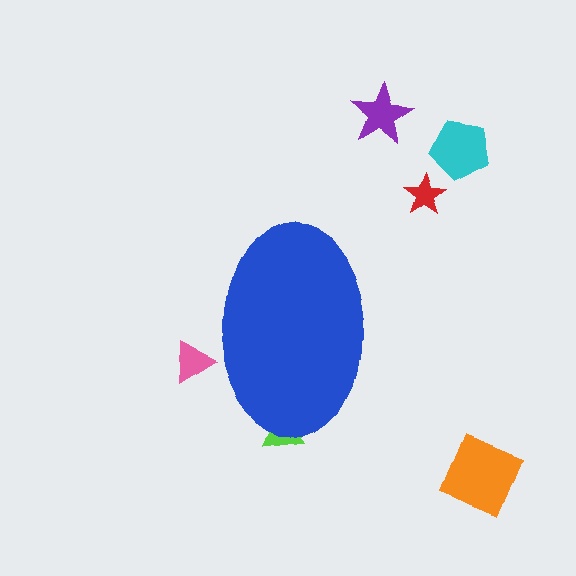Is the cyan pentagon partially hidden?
No, the cyan pentagon is fully visible.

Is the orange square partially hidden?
No, the orange square is fully visible.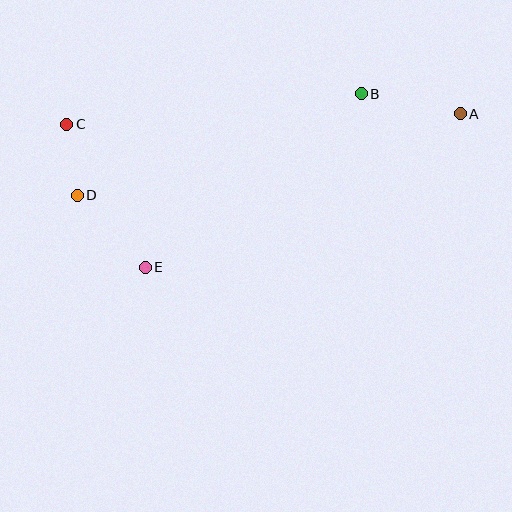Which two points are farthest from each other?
Points A and C are farthest from each other.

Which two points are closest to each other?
Points C and D are closest to each other.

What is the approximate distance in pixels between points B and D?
The distance between B and D is approximately 302 pixels.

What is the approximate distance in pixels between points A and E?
The distance between A and E is approximately 351 pixels.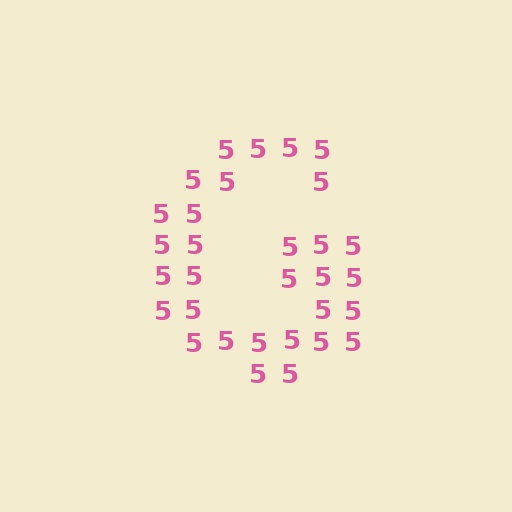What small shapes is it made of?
It is made of small digit 5's.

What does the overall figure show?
The overall figure shows the letter G.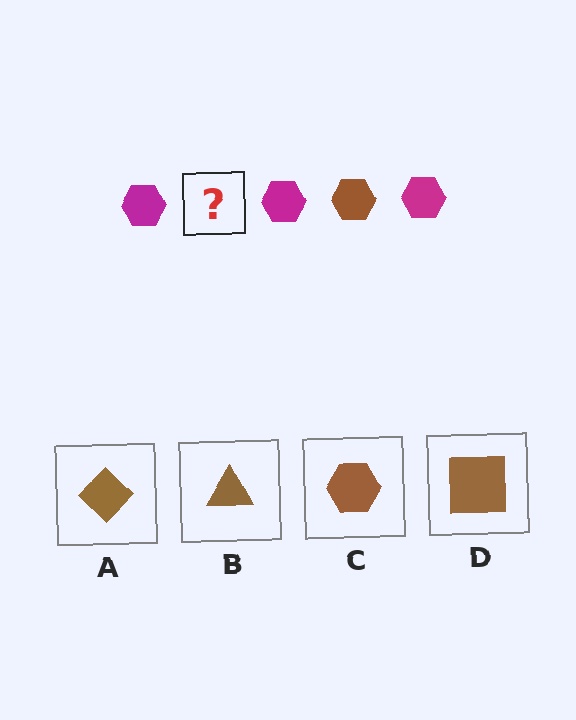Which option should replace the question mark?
Option C.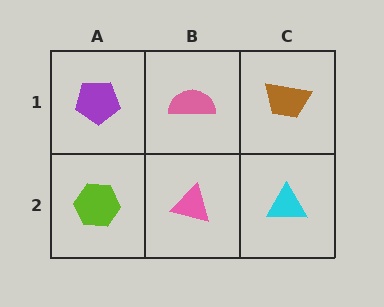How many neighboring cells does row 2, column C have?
2.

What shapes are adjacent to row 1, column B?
A pink triangle (row 2, column B), a purple pentagon (row 1, column A), a brown trapezoid (row 1, column C).